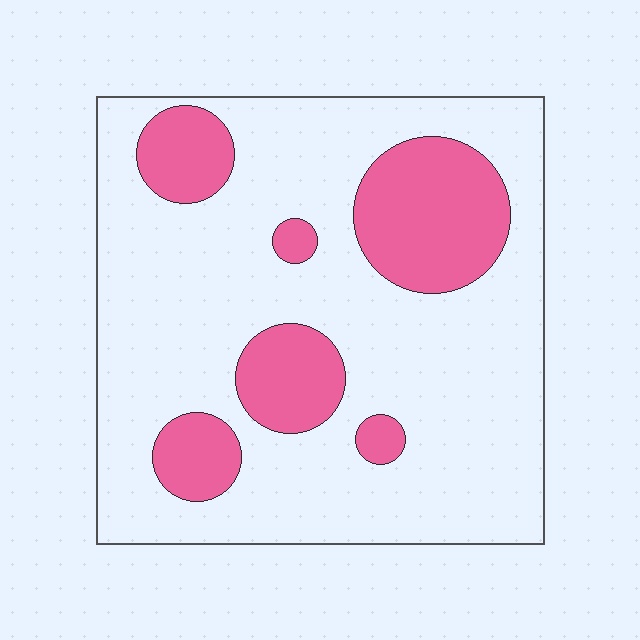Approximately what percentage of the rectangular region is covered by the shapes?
Approximately 25%.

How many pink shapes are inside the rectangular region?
6.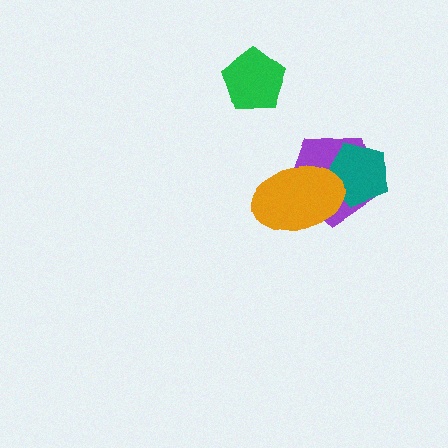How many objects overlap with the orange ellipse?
2 objects overlap with the orange ellipse.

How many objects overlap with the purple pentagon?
2 objects overlap with the purple pentagon.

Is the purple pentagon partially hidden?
Yes, it is partially covered by another shape.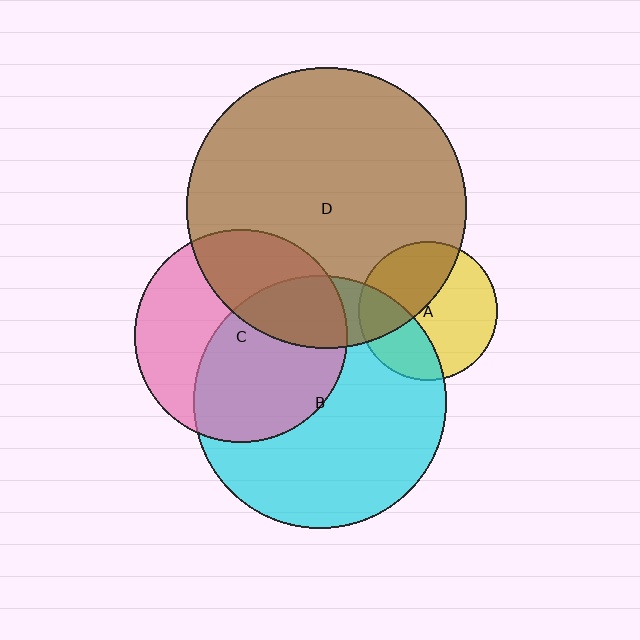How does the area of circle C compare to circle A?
Approximately 2.3 times.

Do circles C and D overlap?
Yes.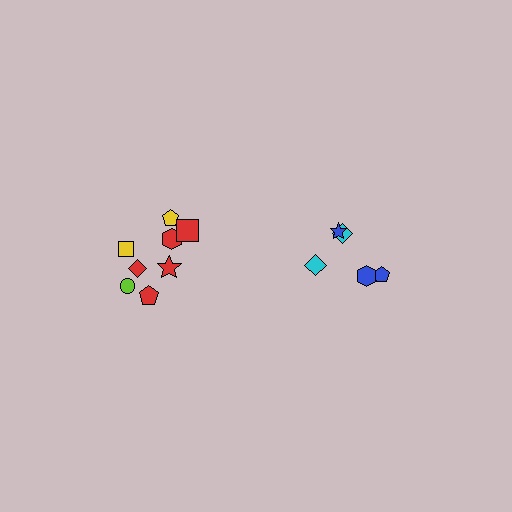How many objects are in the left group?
There are 8 objects.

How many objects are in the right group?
There are 5 objects.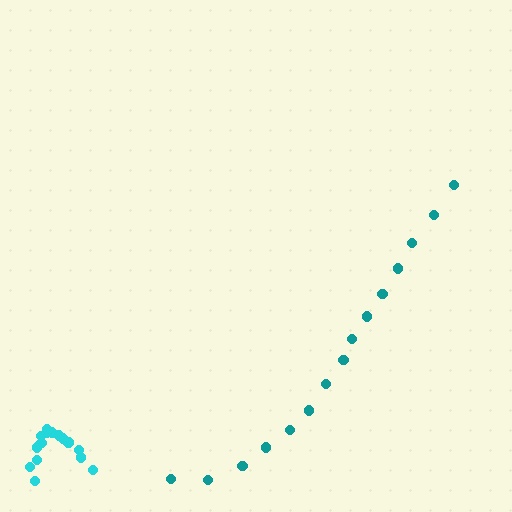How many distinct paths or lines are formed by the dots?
There are 2 distinct paths.